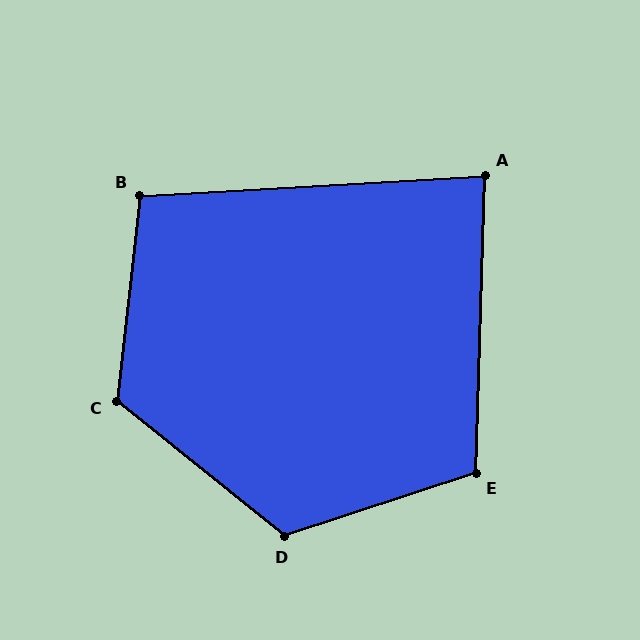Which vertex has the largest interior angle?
D, at approximately 123 degrees.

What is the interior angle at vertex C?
Approximately 122 degrees (obtuse).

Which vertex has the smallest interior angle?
A, at approximately 85 degrees.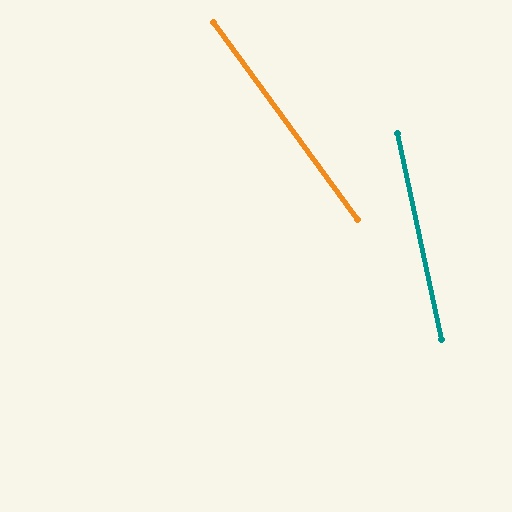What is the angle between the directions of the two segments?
Approximately 24 degrees.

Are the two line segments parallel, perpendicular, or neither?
Neither parallel nor perpendicular — they differ by about 24°.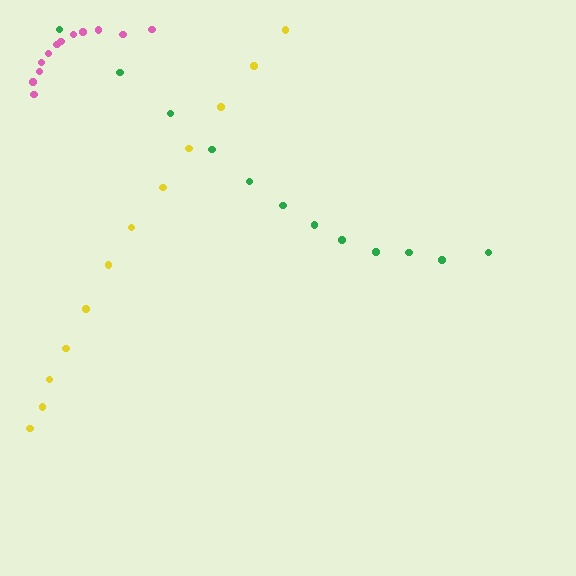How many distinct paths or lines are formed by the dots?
There are 3 distinct paths.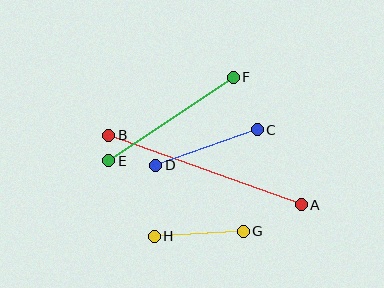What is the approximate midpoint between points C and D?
The midpoint is at approximately (206, 148) pixels.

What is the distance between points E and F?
The distance is approximately 150 pixels.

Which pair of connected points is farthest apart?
Points A and B are farthest apart.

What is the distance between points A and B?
The distance is approximately 205 pixels.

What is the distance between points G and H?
The distance is approximately 89 pixels.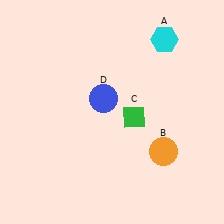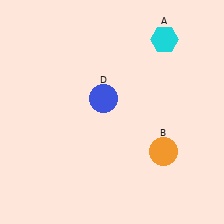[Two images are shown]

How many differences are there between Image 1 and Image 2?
There is 1 difference between the two images.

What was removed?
The green diamond (C) was removed in Image 2.